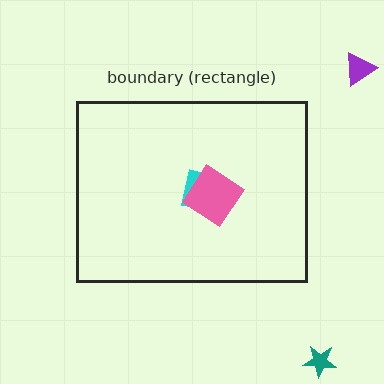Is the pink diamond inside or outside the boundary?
Inside.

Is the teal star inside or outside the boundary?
Outside.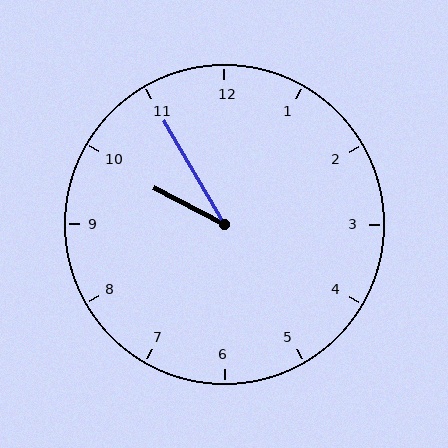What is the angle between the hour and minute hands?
Approximately 32 degrees.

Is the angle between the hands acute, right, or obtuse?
It is acute.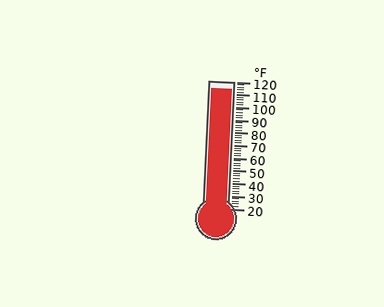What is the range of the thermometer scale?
The thermometer scale ranges from 20°F to 120°F.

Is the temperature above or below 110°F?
The temperature is above 110°F.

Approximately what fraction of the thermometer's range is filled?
The thermometer is filled to approximately 95% of its range.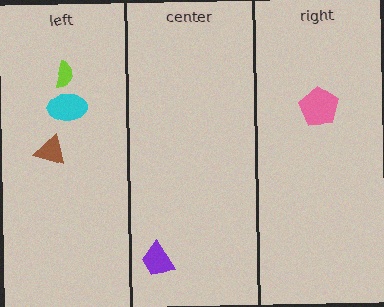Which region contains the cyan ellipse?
The left region.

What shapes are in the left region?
The brown triangle, the cyan ellipse, the lime semicircle.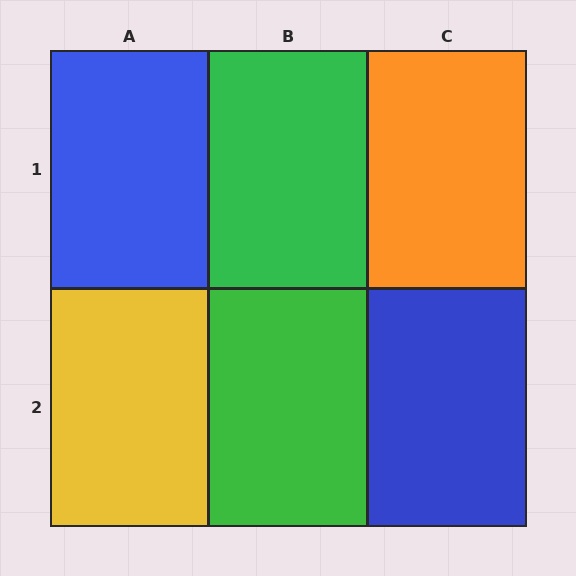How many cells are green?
2 cells are green.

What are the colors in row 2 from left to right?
Yellow, green, blue.